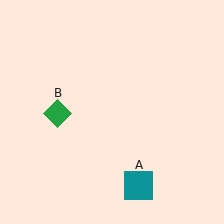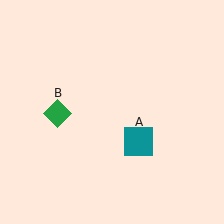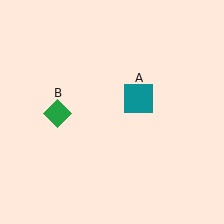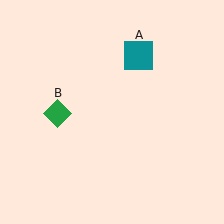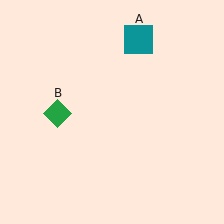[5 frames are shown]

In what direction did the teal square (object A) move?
The teal square (object A) moved up.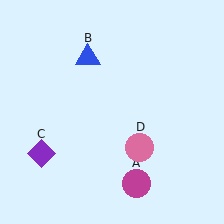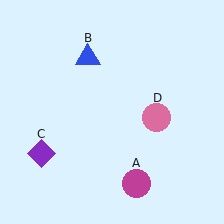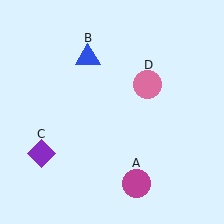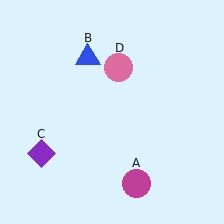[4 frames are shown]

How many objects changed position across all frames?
1 object changed position: pink circle (object D).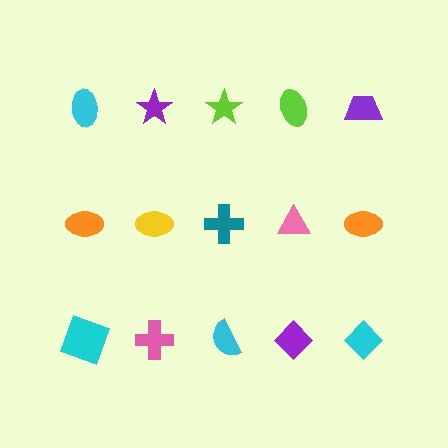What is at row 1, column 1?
A cyan ellipse.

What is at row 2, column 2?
A yellow ellipse.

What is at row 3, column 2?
A pink cross.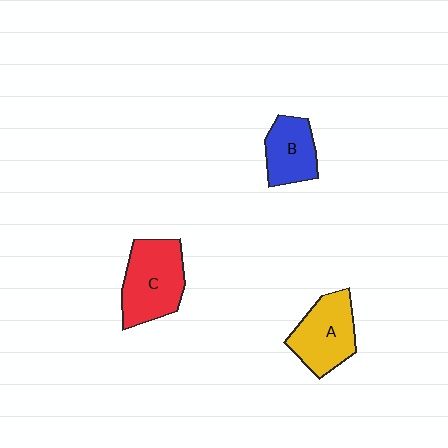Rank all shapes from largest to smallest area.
From largest to smallest: C (red), A (yellow), B (blue).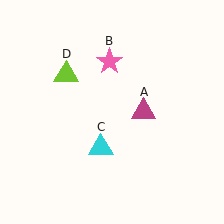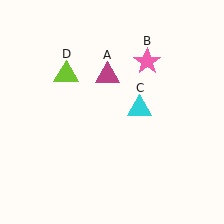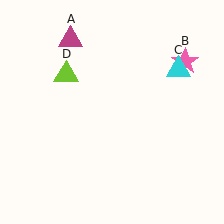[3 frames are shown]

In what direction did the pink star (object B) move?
The pink star (object B) moved right.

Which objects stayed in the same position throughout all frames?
Lime triangle (object D) remained stationary.